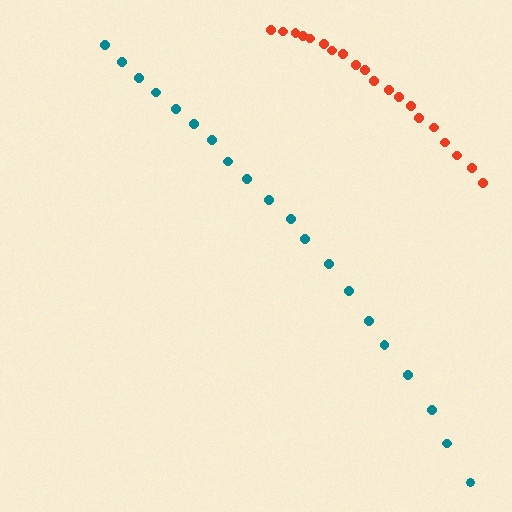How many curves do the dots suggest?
There are 2 distinct paths.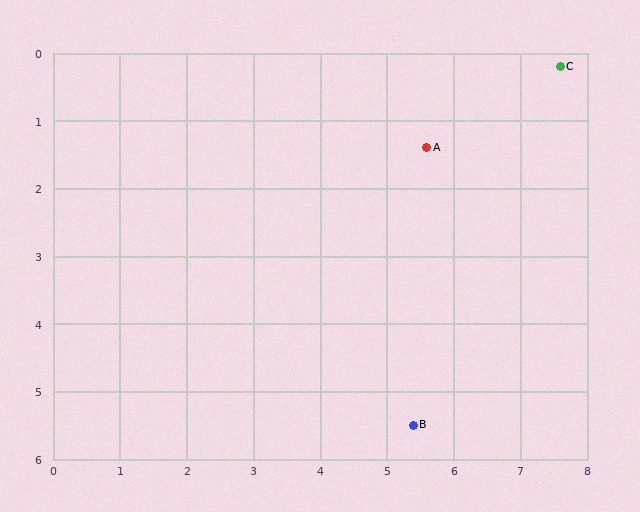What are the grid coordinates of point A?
Point A is at approximately (5.6, 1.4).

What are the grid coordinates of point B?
Point B is at approximately (5.4, 5.5).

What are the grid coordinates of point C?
Point C is at approximately (7.6, 0.2).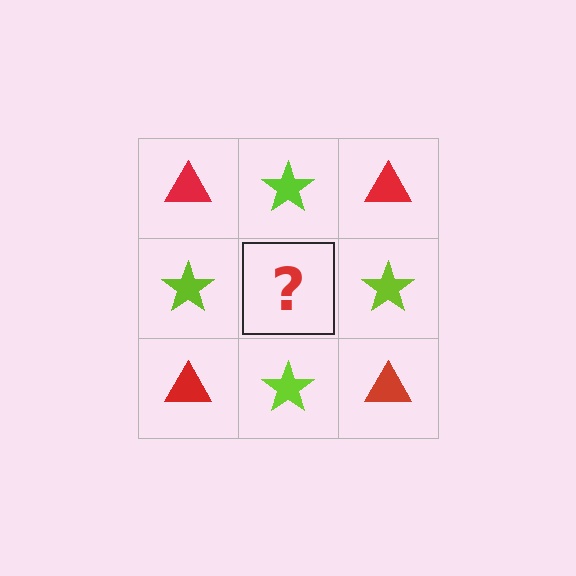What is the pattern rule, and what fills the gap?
The rule is that it alternates red triangle and lime star in a checkerboard pattern. The gap should be filled with a red triangle.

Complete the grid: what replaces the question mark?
The question mark should be replaced with a red triangle.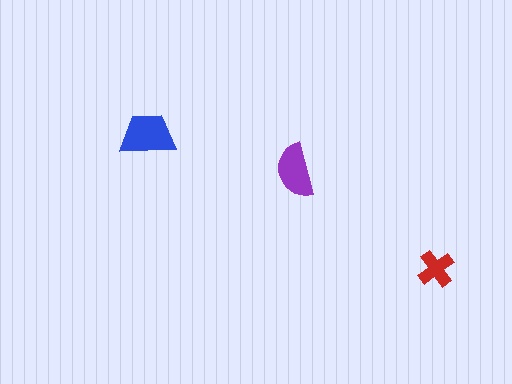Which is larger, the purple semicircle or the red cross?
The purple semicircle.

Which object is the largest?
The blue trapezoid.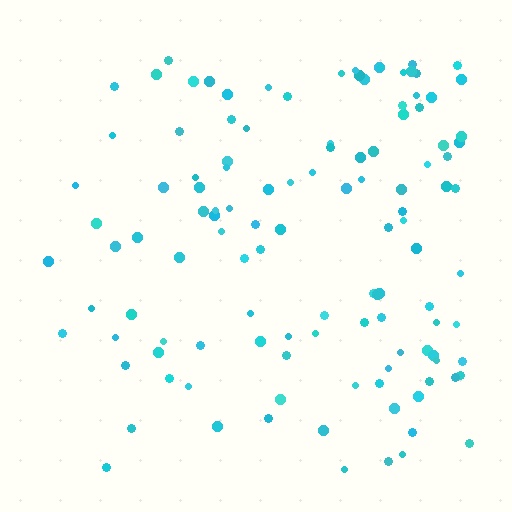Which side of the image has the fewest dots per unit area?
The left.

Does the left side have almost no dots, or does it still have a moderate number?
Still a moderate number, just noticeably fewer than the right.